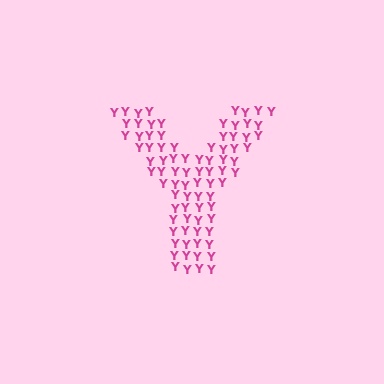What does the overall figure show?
The overall figure shows the letter Y.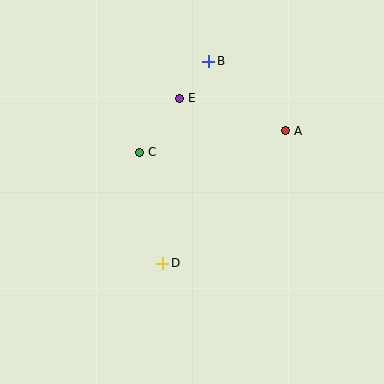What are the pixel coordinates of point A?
Point A is at (286, 131).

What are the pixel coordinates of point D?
Point D is at (163, 263).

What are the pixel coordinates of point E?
Point E is at (180, 98).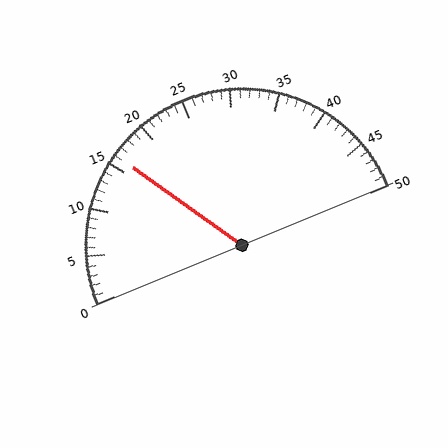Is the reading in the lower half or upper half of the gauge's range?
The reading is in the lower half of the range (0 to 50).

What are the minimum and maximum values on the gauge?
The gauge ranges from 0 to 50.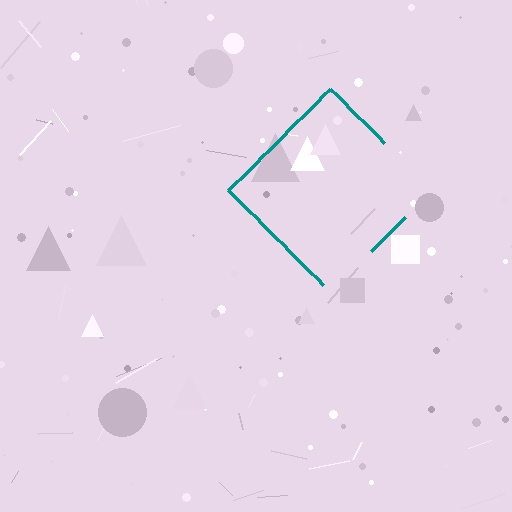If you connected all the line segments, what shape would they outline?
They would outline a diamond.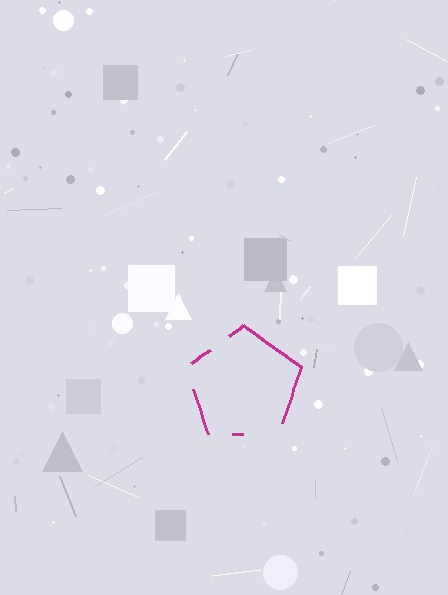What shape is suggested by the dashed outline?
The dashed outline suggests a pentagon.